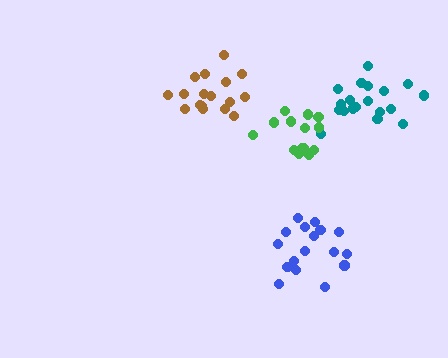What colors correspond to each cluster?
The clusters are colored: teal, blue, brown, green.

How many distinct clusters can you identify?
There are 4 distinct clusters.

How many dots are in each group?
Group 1: 20 dots, Group 2: 17 dots, Group 3: 17 dots, Group 4: 14 dots (68 total).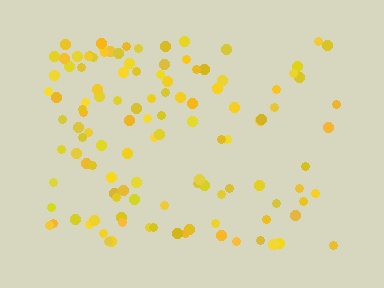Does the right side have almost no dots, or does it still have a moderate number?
Still a moderate number, just noticeably fewer than the left.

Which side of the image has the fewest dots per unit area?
The right.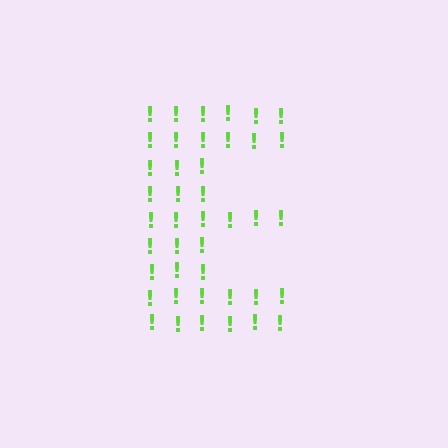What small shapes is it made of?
It is made of small exclamation marks.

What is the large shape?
The large shape is the letter E.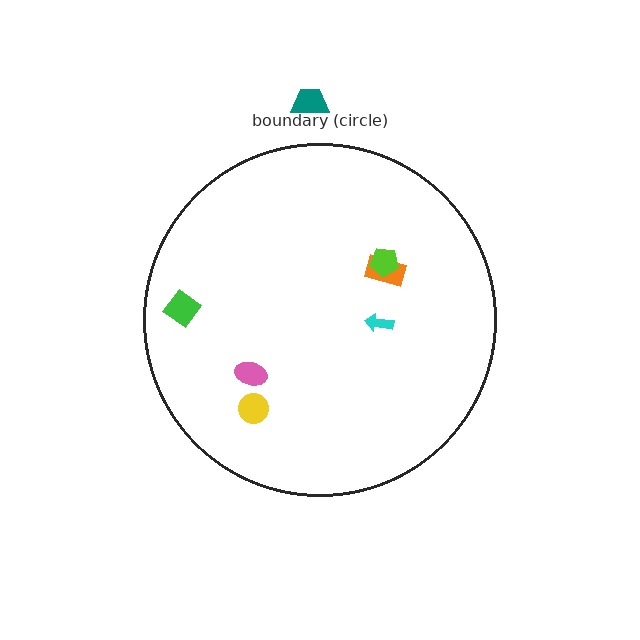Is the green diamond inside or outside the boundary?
Inside.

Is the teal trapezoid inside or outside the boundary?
Outside.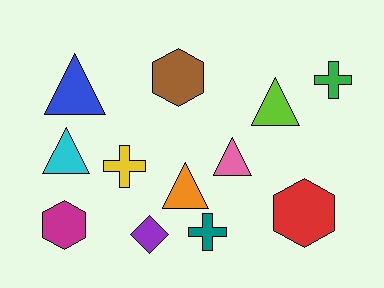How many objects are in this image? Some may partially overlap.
There are 12 objects.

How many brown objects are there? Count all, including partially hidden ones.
There is 1 brown object.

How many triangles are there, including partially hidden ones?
There are 5 triangles.